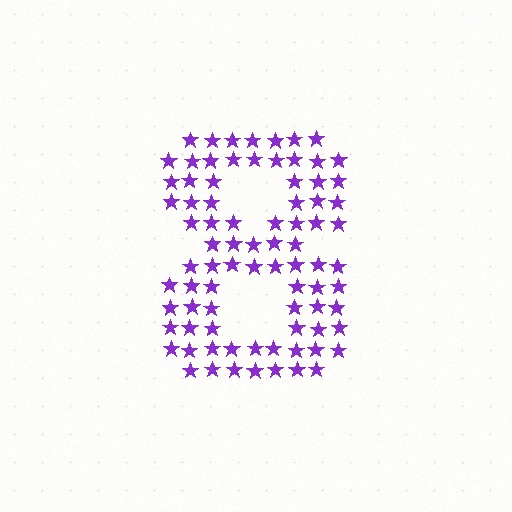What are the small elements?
The small elements are stars.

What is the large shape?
The large shape is the digit 8.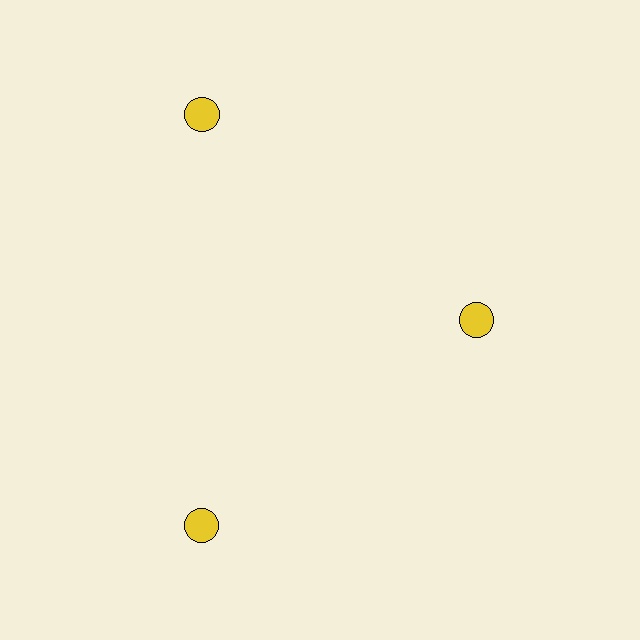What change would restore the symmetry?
The symmetry would be restored by moving it outward, back onto the ring so that all 3 circles sit at equal angles and equal distance from the center.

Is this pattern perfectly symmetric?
No. The 3 yellow circles are arranged in a ring, but one element near the 3 o'clock position is pulled inward toward the center, breaking the 3-fold rotational symmetry.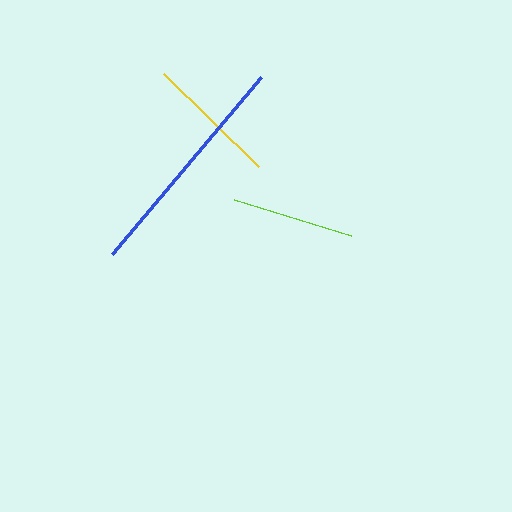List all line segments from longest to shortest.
From longest to shortest: blue, yellow, lime.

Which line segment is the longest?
The blue line is the longest at approximately 232 pixels.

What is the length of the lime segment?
The lime segment is approximately 123 pixels long.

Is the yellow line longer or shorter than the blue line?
The blue line is longer than the yellow line.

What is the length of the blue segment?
The blue segment is approximately 232 pixels long.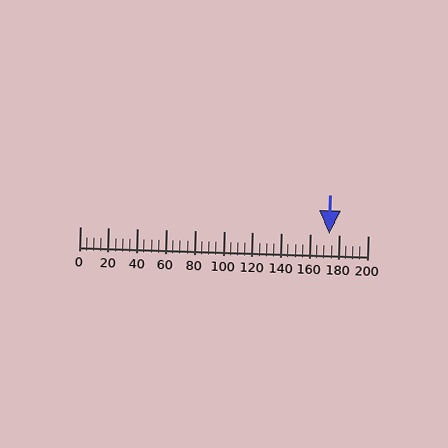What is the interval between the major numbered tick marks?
The major tick marks are spaced 20 units apart.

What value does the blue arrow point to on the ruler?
The blue arrow points to approximately 173.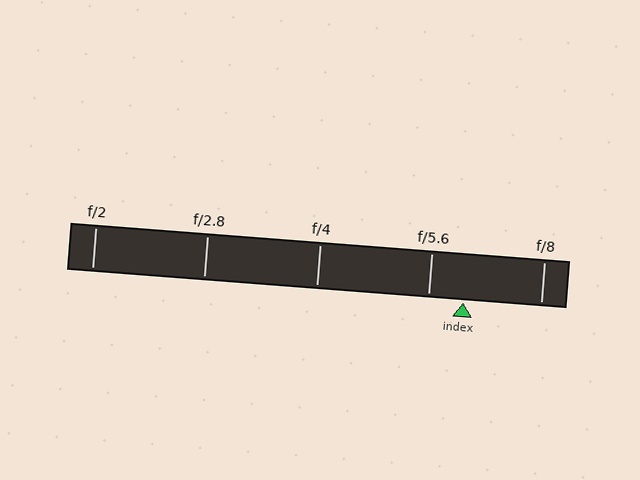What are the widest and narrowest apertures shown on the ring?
The widest aperture shown is f/2 and the narrowest is f/8.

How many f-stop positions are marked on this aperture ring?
There are 5 f-stop positions marked.